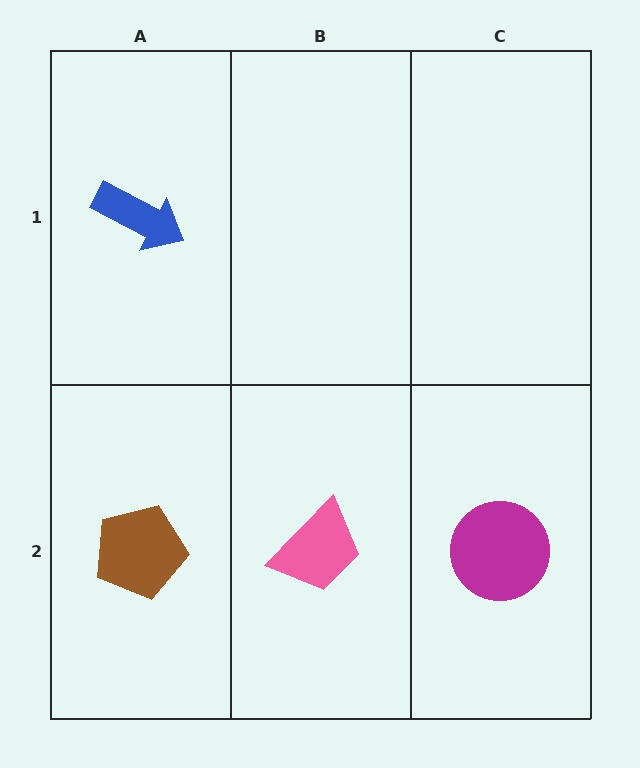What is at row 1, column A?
A blue arrow.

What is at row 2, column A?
A brown pentagon.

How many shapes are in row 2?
3 shapes.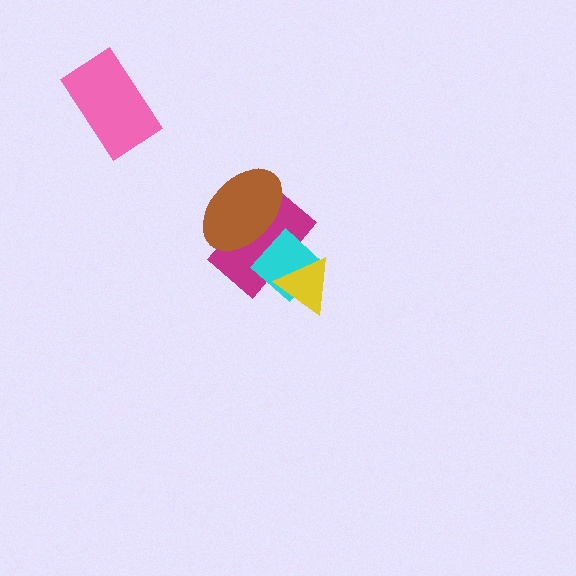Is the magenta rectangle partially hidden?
Yes, it is partially covered by another shape.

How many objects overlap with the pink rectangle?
0 objects overlap with the pink rectangle.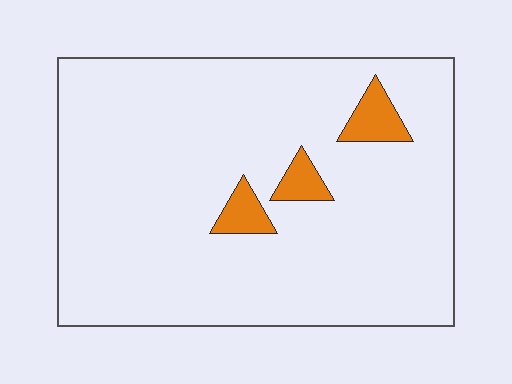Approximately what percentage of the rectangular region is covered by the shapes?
Approximately 5%.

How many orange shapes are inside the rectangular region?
3.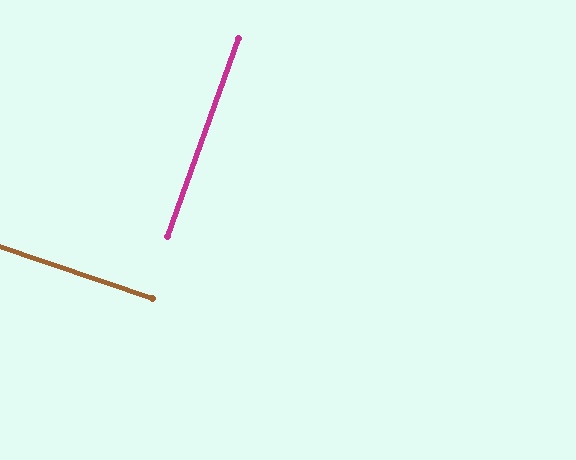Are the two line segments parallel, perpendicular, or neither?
Perpendicular — they meet at approximately 89°.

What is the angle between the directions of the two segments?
Approximately 89 degrees.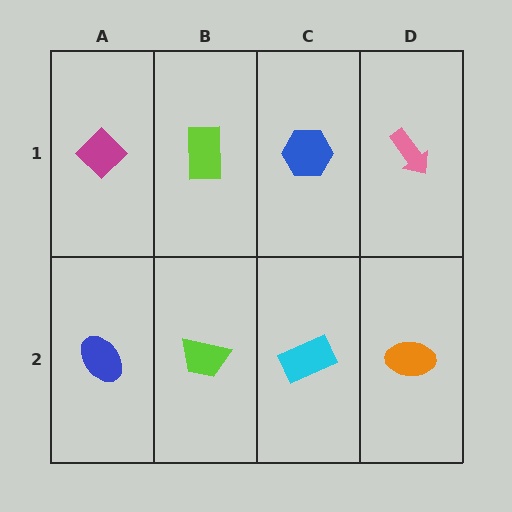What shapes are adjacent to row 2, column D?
A pink arrow (row 1, column D), a cyan rectangle (row 2, column C).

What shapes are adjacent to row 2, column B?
A lime rectangle (row 1, column B), a blue ellipse (row 2, column A), a cyan rectangle (row 2, column C).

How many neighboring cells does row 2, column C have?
3.